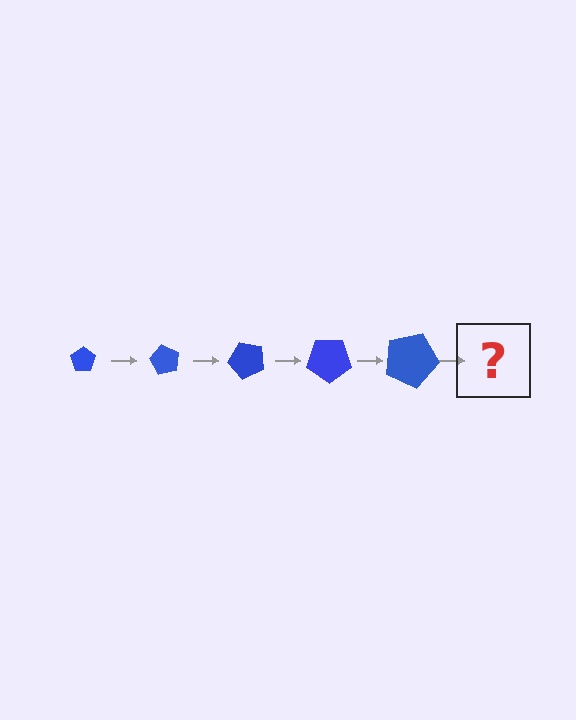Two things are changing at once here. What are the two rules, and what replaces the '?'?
The two rules are that the pentagon grows larger each step and it rotates 60 degrees each step. The '?' should be a pentagon, larger than the previous one and rotated 300 degrees from the start.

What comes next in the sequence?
The next element should be a pentagon, larger than the previous one and rotated 300 degrees from the start.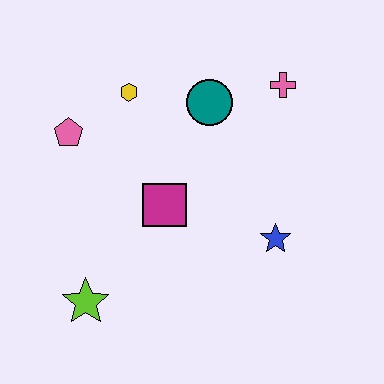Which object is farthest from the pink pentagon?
The blue star is farthest from the pink pentagon.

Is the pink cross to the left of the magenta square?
No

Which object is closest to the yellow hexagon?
The pink pentagon is closest to the yellow hexagon.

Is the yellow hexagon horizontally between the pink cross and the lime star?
Yes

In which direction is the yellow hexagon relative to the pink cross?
The yellow hexagon is to the left of the pink cross.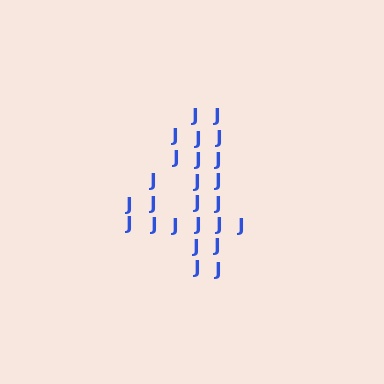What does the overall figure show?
The overall figure shows the digit 4.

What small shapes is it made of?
It is made of small letter J's.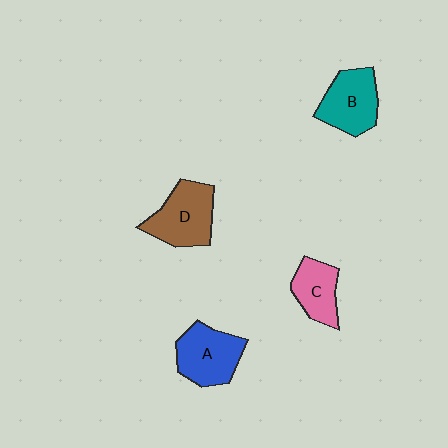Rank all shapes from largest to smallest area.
From largest to smallest: D (brown), A (blue), B (teal), C (pink).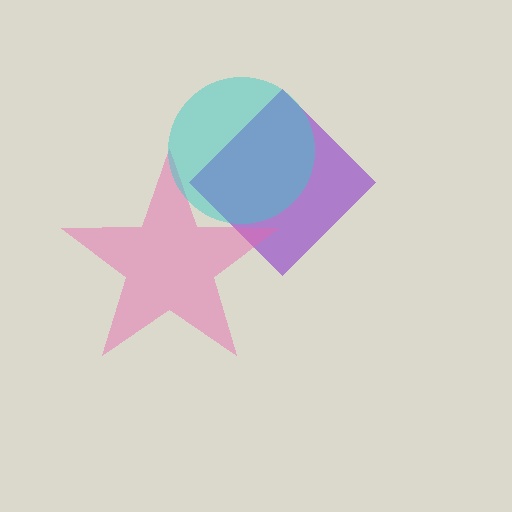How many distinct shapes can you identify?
There are 3 distinct shapes: a purple diamond, a pink star, a cyan circle.